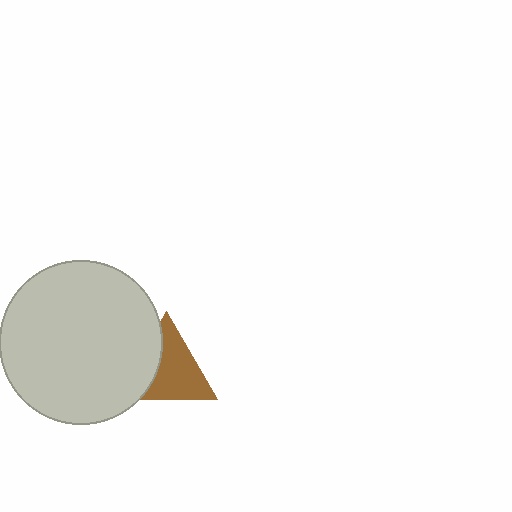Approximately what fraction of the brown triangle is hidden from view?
Roughly 34% of the brown triangle is hidden behind the light gray circle.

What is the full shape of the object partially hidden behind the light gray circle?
The partially hidden object is a brown triangle.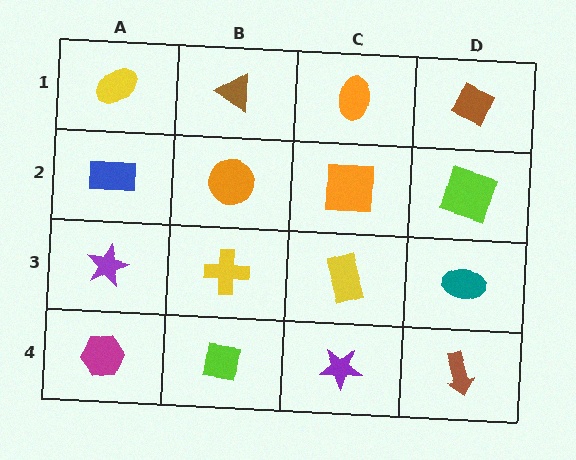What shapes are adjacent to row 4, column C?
A yellow rectangle (row 3, column C), a lime square (row 4, column B), a brown arrow (row 4, column D).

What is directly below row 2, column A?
A purple star.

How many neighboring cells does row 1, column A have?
2.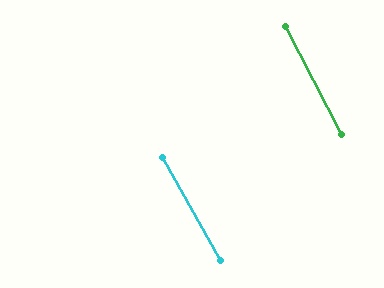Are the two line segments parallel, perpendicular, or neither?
Parallel — their directions differ by only 1.9°.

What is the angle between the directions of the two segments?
Approximately 2 degrees.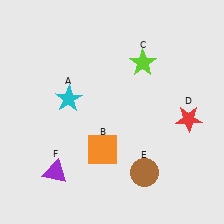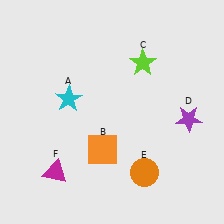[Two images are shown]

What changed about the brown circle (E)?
In Image 1, E is brown. In Image 2, it changed to orange.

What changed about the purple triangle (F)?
In Image 1, F is purple. In Image 2, it changed to magenta.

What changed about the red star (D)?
In Image 1, D is red. In Image 2, it changed to purple.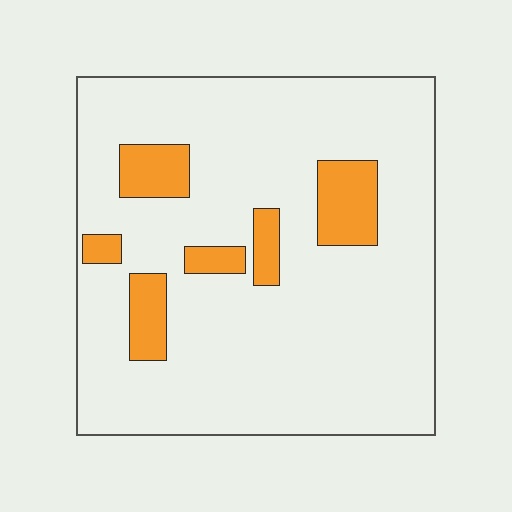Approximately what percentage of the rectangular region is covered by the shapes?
Approximately 15%.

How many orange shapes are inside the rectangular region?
6.